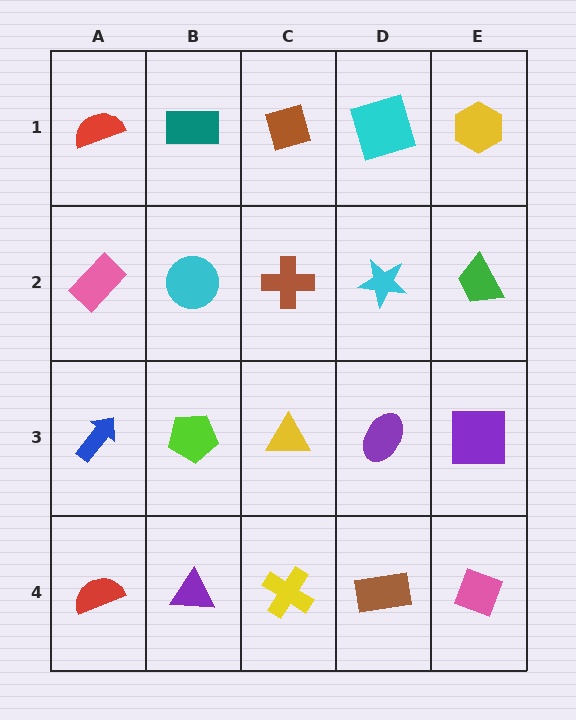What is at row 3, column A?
A blue arrow.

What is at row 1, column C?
A brown diamond.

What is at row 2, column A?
A pink rectangle.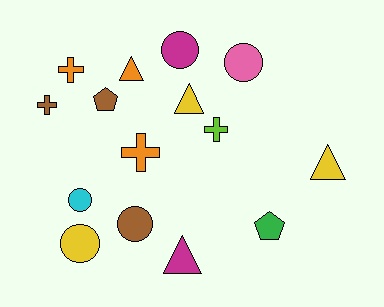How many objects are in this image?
There are 15 objects.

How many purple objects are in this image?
There are no purple objects.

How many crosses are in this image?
There are 4 crosses.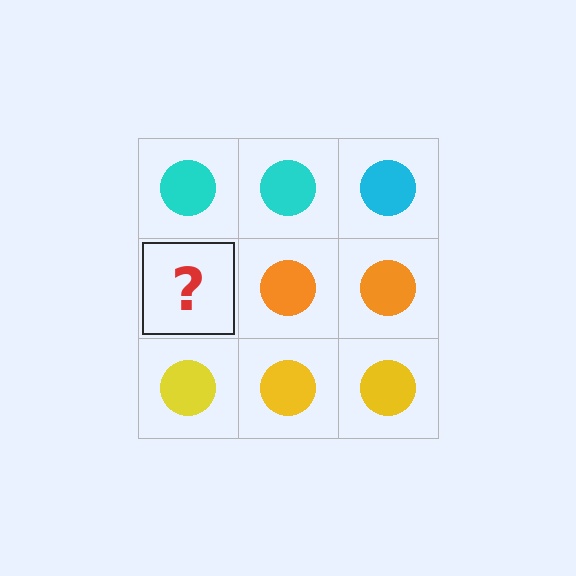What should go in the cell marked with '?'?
The missing cell should contain an orange circle.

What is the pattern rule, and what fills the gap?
The rule is that each row has a consistent color. The gap should be filled with an orange circle.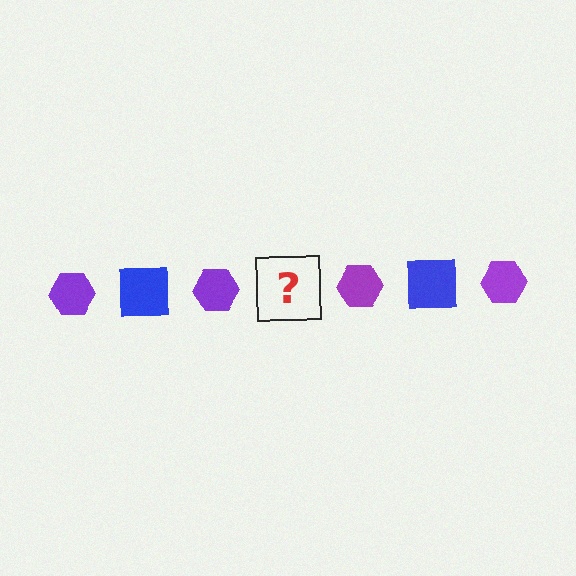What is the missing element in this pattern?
The missing element is a blue square.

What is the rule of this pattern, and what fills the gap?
The rule is that the pattern alternates between purple hexagon and blue square. The gap should be filled with a blue square.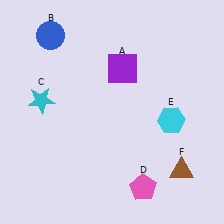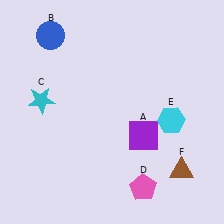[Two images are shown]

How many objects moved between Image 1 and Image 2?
1 object moved between the two images.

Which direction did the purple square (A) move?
The purple square (A) moved down.